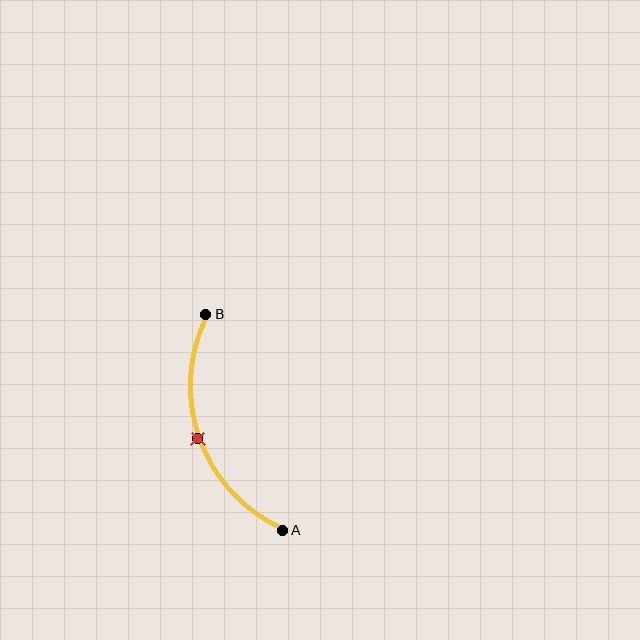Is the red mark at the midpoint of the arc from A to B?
Yes. The red mark lies on the arc at equal arc-length from both A and B — it is the arc midpoint.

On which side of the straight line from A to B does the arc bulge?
The arc bulges to the left of the straight line connecting A and B.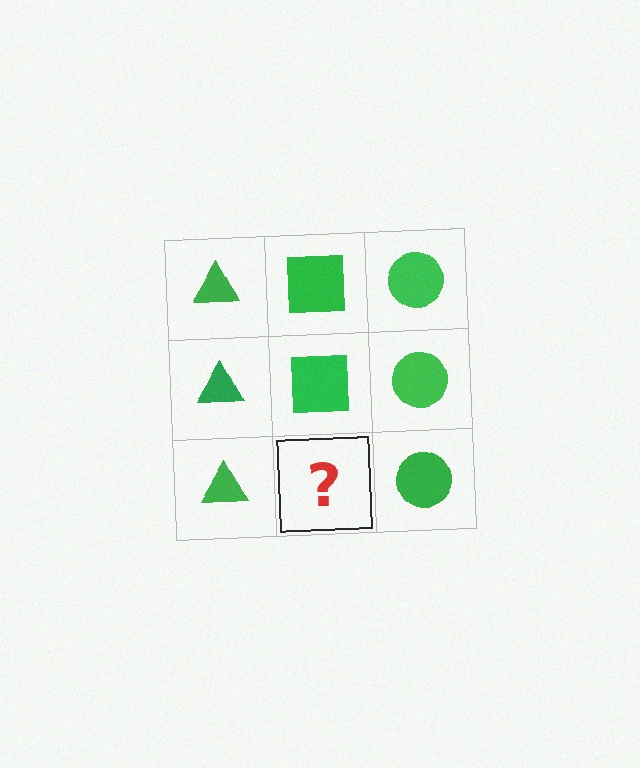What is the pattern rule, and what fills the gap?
The rule is that each column has a consistent shape. The gap should be filled with a green square.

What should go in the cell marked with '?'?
The missing cell should contain a green square.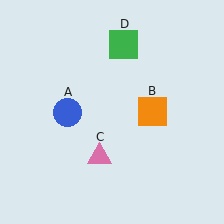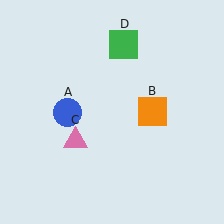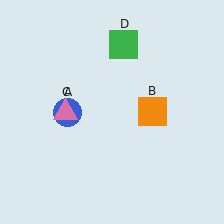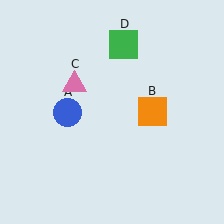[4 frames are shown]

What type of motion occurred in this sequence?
The pink triangle (object C) rotated clockwise around the center of the scene.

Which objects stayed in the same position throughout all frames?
Blue circle (object A) and orange square (object B) and green square (object D) remained stationary.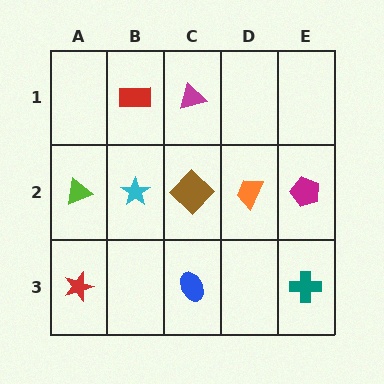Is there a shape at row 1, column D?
No, that cell is empty.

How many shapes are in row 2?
5 shapes.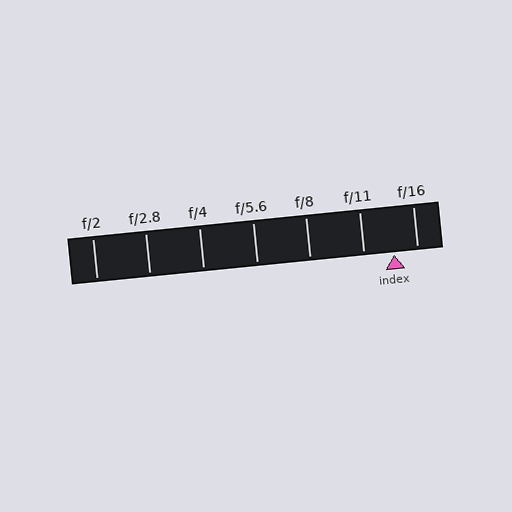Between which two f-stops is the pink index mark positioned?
The index mark is between f/11 and f/16.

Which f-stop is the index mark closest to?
The index mark is closest to f/16.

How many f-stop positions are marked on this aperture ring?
There are 7 f-stop positions marked.